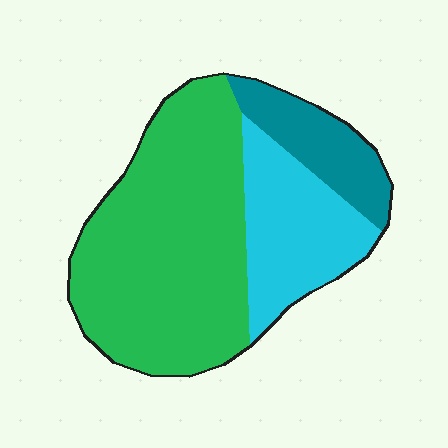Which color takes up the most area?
Green, at roughly 60%.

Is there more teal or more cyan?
Cyan.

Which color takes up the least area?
Teal, at roughly 15%.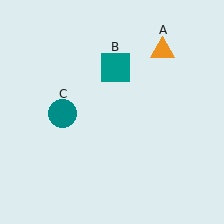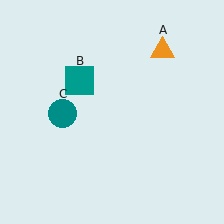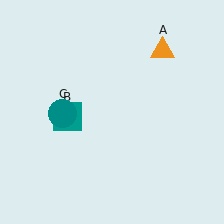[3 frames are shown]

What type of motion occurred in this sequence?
The teal square (object B) rotated counterclockwise around the center of the scene.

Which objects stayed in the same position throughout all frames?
Orange triangle (object A) and teal circle (object C) remained stationary.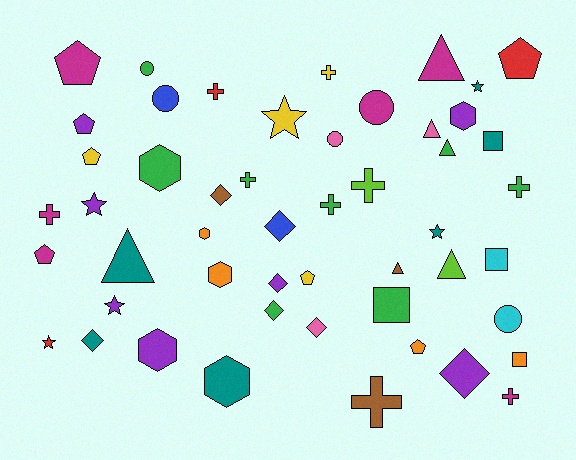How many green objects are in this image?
There are 8 green objects.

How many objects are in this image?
There are 50 objects.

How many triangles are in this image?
There are 6 triangles.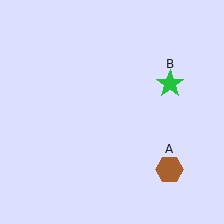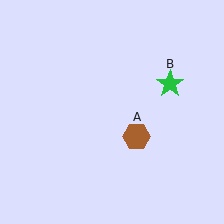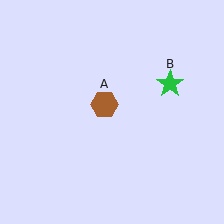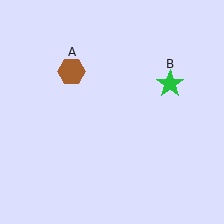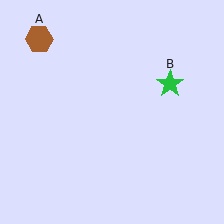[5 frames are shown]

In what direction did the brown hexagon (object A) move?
The brown hexagon (object A) moved up and to the left.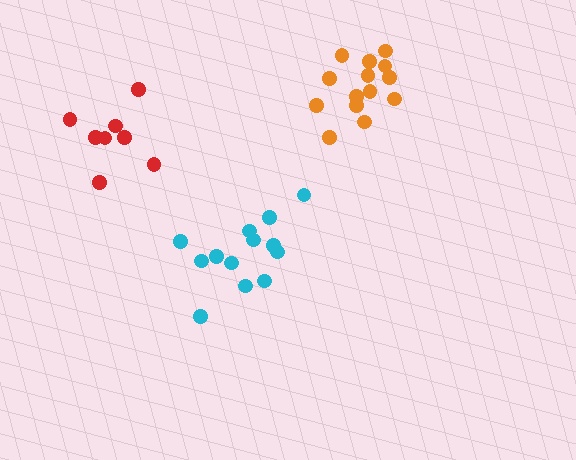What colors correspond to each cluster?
The clusters are colored: red, cyan, orange.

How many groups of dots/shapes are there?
There are 3 groups.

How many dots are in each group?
Group 1: 8 dots, Group 2: 13 dots, Group 3: 14 dots (35 total).